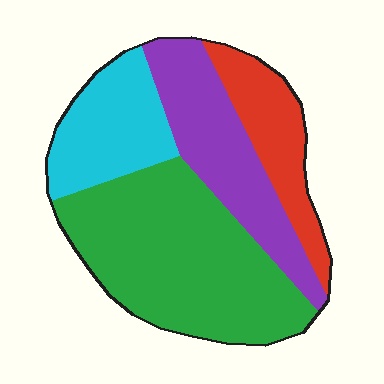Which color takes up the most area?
Green, at roughly 45%.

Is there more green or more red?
Green.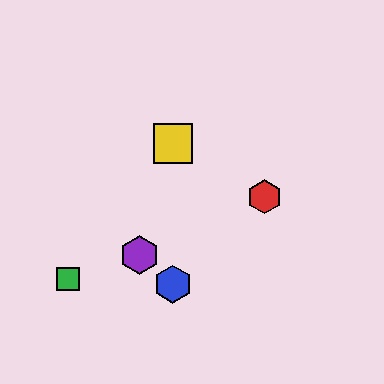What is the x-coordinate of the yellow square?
The yellow square is at x≈173.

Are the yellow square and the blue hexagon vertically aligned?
Yes, both are at x≈173.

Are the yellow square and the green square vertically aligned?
No, the yellow square is at x≈173 and the green square is at x≈68.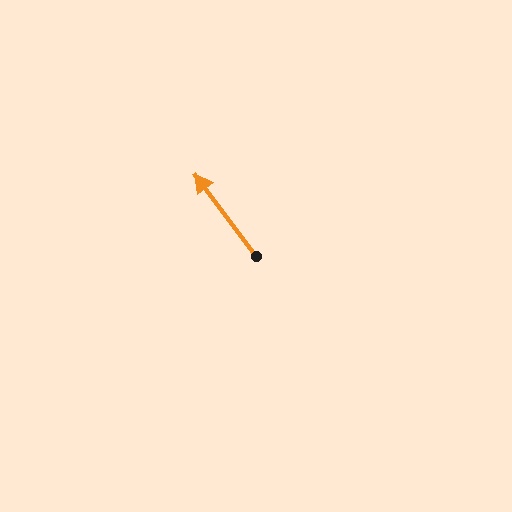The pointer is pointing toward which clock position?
Roughly 11 o'clock.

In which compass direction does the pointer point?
Northwest.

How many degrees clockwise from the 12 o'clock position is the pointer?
Approximately 323 degrees.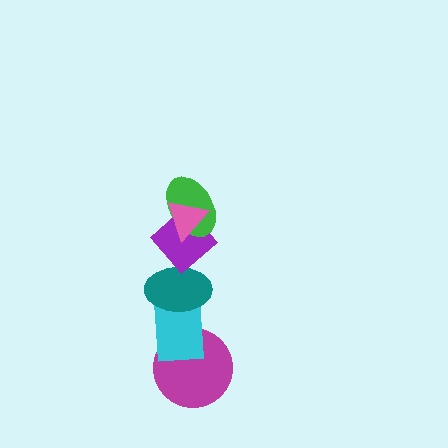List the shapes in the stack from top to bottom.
From top to bottom: the pink triangle, the green ellipse, the purple diamond, the teal ellipse, the cyan rectangle, the magenta circle.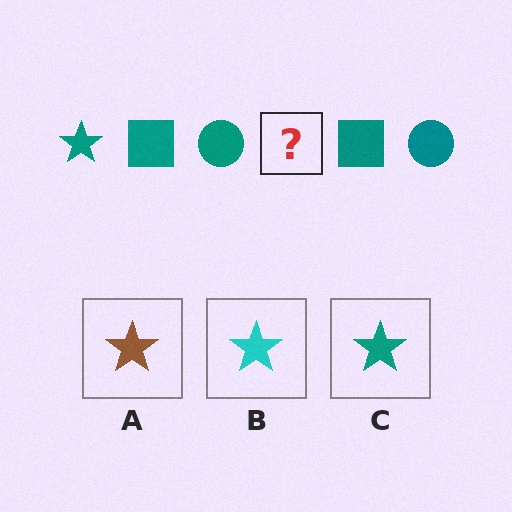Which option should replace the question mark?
Option C.